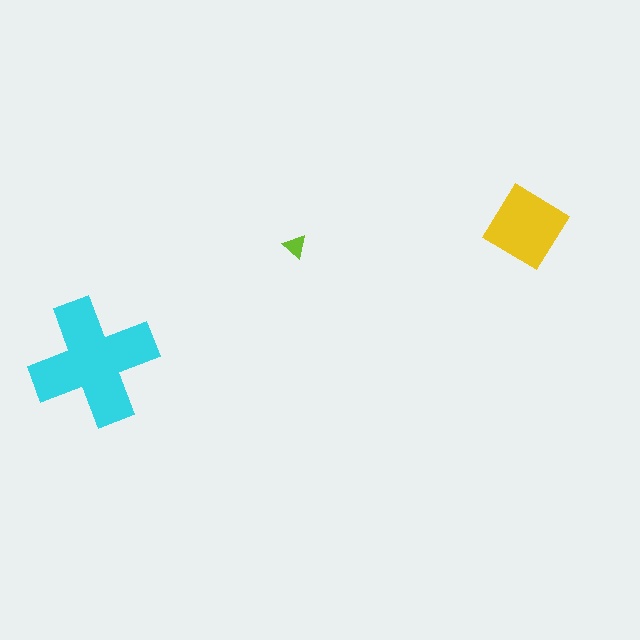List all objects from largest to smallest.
The cyan cross, the yellow diamond, the lime triangle.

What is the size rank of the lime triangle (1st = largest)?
3rd.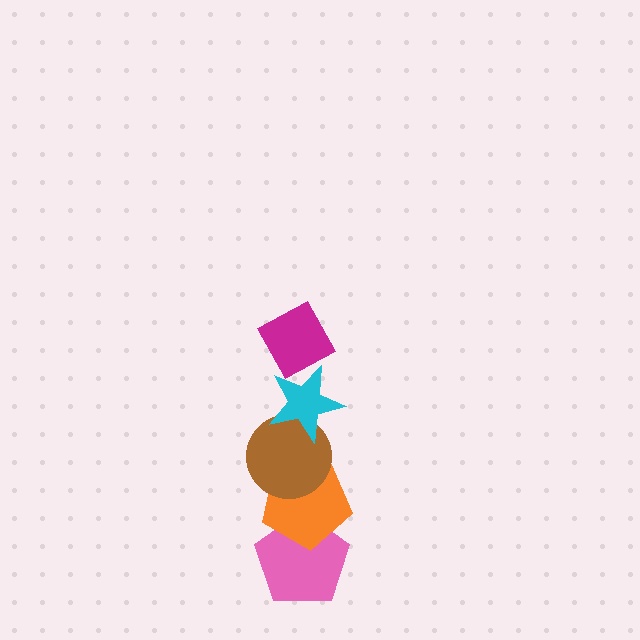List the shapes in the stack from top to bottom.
From top to bottom: the magenta diamond, the cyan star, the brown circle, the orange pentagon, the pink pentagon.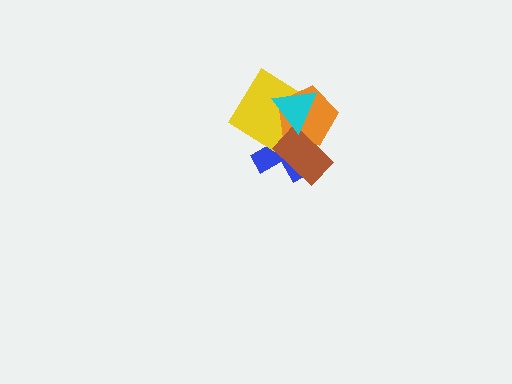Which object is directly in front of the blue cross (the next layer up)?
The yellow diamond is directly in front of the blue cross.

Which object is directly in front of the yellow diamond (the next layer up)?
The orange pentagon is directly in front of the yellow diamond.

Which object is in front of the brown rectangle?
The cyan triangle is in front of the brown rectangle.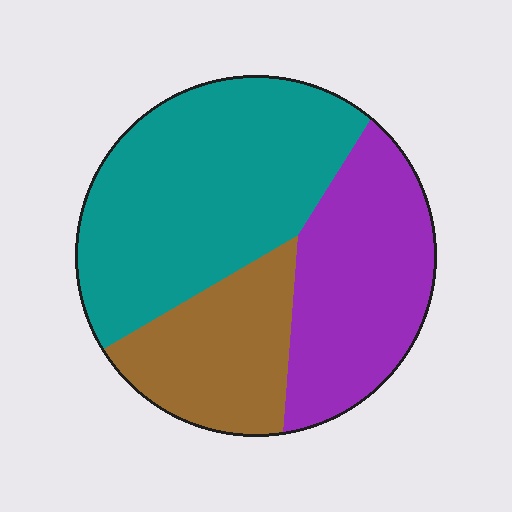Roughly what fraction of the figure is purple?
Purple takes up about one third (1/3) of the figure.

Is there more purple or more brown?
Purple.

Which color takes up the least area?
Brown, at roughly 20%.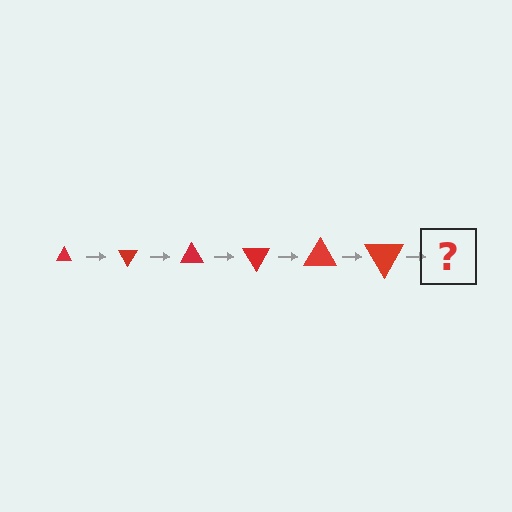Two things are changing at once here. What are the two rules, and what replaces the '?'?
The two rules are that the triangle grows larger each step and it rotates 60 degrees each step. The '?' should be a triangle, larger than the previous one and rotated 360 degrees from the start.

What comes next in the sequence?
The next element should be a triangle, larger than the previous one and rotated 360 degrees from the start.